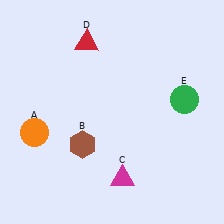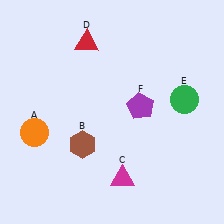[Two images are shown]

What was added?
A purple pentagon (F) was added in Image 2.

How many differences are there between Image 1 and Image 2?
There is 1 difference between the two images.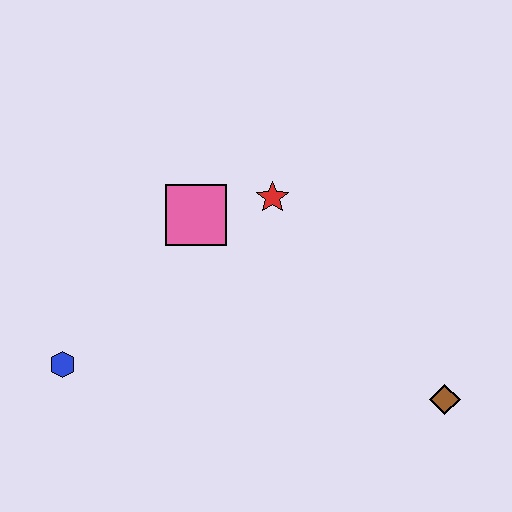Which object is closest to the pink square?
The red star is closest to the pink square.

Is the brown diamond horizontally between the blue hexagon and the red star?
No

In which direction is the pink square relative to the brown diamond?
The pink square is to the left of the brown diamond.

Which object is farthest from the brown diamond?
The blue hexagon is farthest from the brown diamond.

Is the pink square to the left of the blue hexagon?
No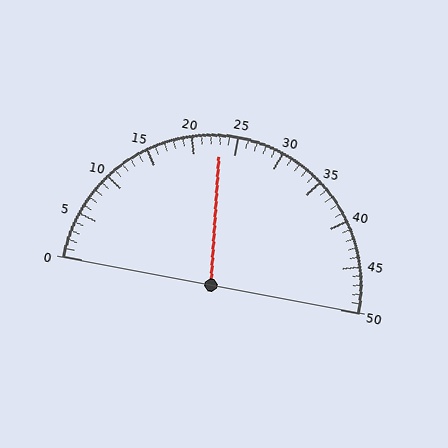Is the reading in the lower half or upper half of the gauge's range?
The reading is in the lower half of the range (0 to 50).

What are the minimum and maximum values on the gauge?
The gauge ranges from 0 to 50.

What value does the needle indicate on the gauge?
The needle indicates approximately 23.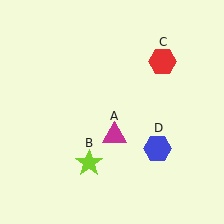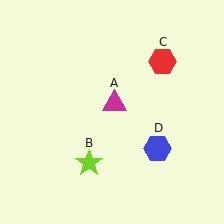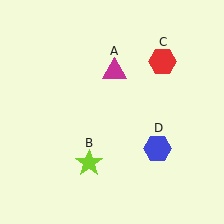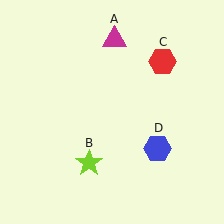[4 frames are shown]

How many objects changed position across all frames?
1 object changed position: magenta triangle (object A).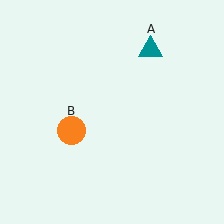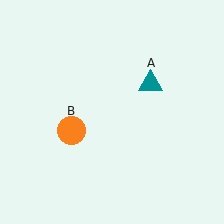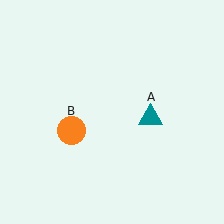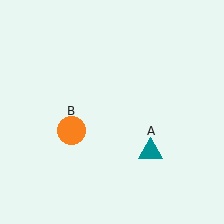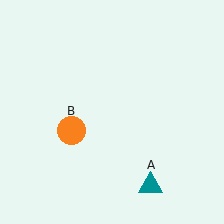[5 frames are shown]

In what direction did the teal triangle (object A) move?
The teal triangle (object A) moved down.